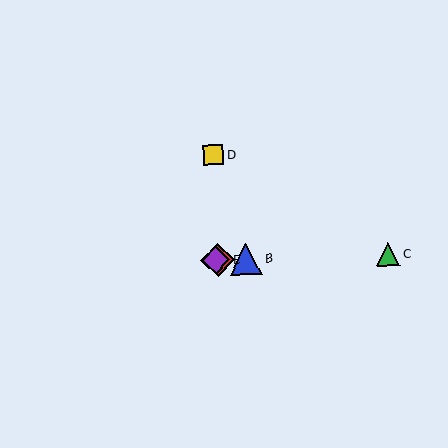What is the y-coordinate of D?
Object D is at y≈155.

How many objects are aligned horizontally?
4 objects (A, B, C, E) are aligned horizontally.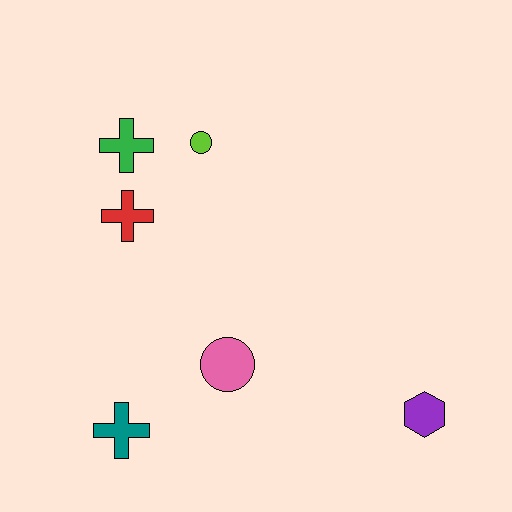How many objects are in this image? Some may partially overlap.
There are 6 objects.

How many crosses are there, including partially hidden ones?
There are 3 crosses.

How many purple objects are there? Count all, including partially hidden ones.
There is 1 purple object.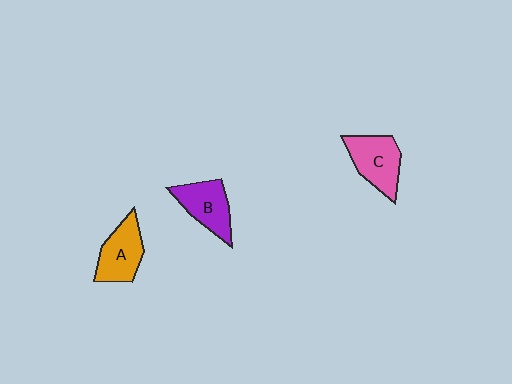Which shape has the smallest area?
Shape B (purple).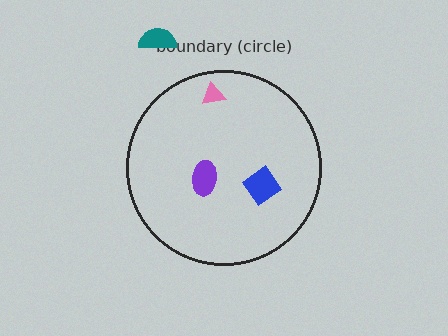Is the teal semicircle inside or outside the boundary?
Outside.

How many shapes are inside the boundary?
3 inside, 1 outside.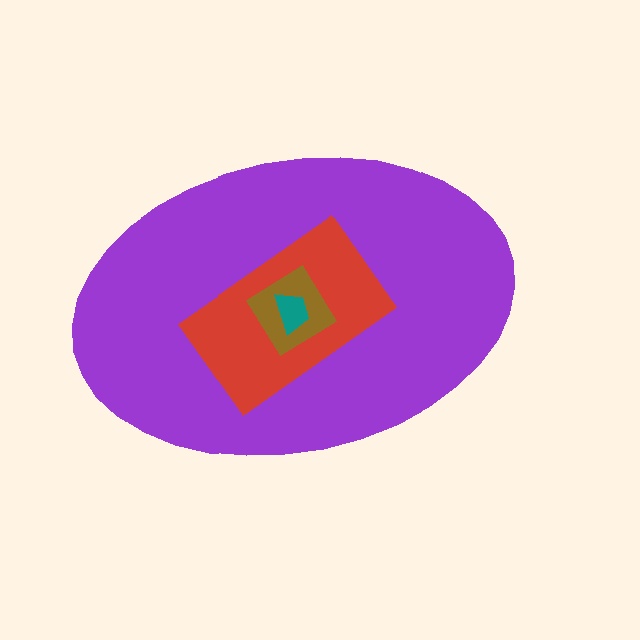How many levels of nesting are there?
4.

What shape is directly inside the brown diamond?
The teal trapezoid.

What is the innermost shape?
The teal trapezoid.